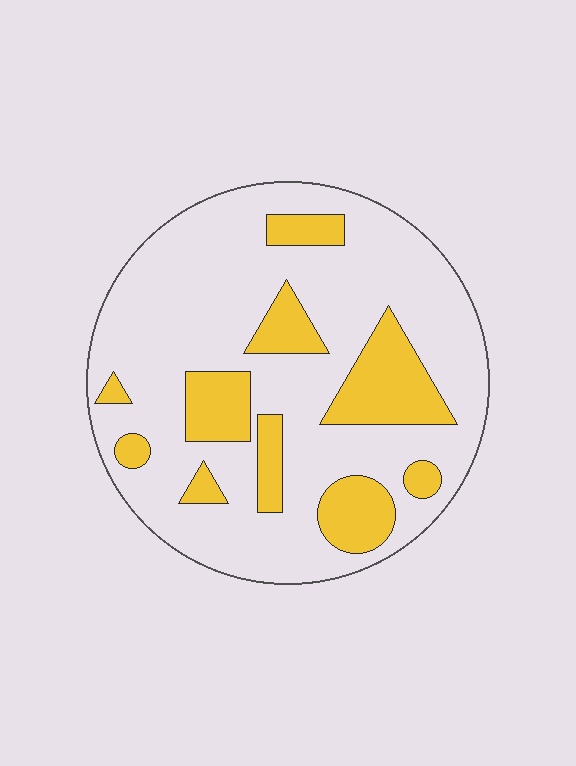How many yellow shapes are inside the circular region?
10.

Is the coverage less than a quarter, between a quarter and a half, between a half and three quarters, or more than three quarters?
Less than a quarter.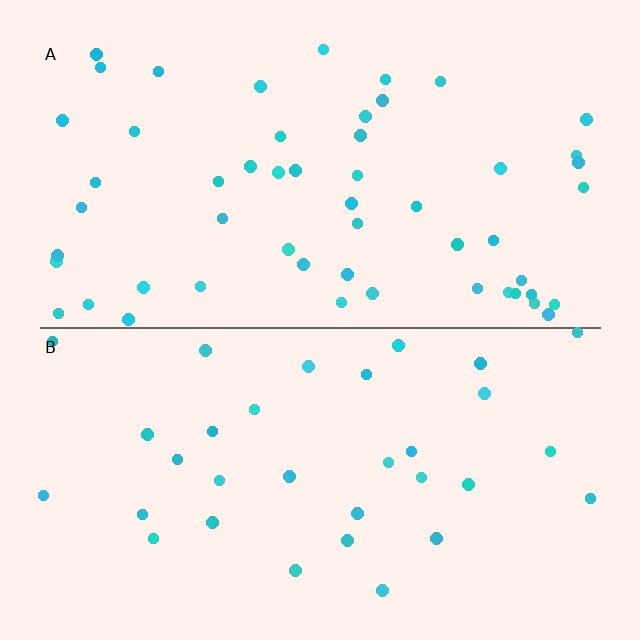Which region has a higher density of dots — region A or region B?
A (the top).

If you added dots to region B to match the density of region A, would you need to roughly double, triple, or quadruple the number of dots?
Approximately double.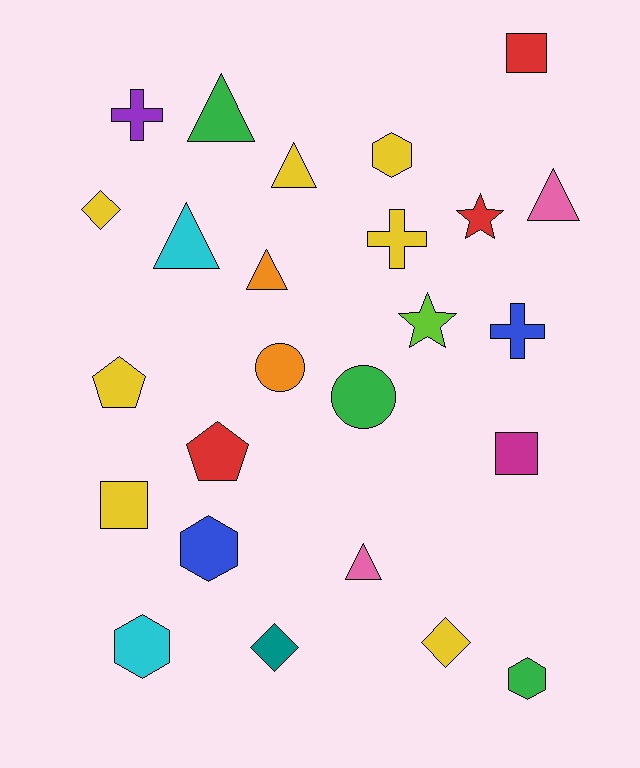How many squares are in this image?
There are 3 squares.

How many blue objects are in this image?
There are 2 blue objects.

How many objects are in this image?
There are 25 objects.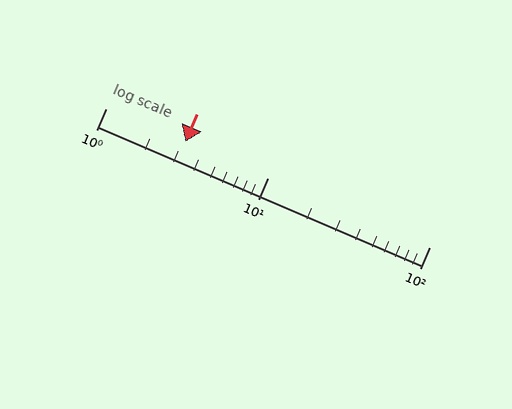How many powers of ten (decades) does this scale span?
The scale spans 2 decades, from 1 to 100.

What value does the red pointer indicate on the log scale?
The pointer indicates approximately 3.1.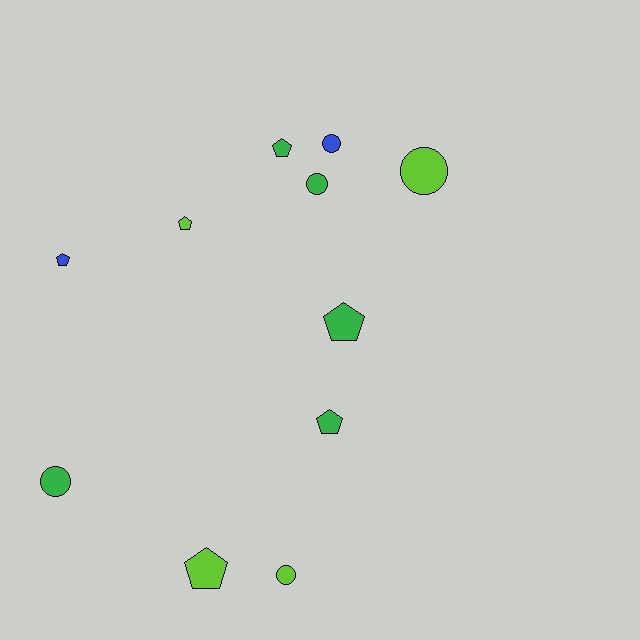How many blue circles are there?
There is 1 blue circle.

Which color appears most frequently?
Green, with 5 objects.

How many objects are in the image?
There are 11 objects.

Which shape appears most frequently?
Pentagon, with 6 objects.